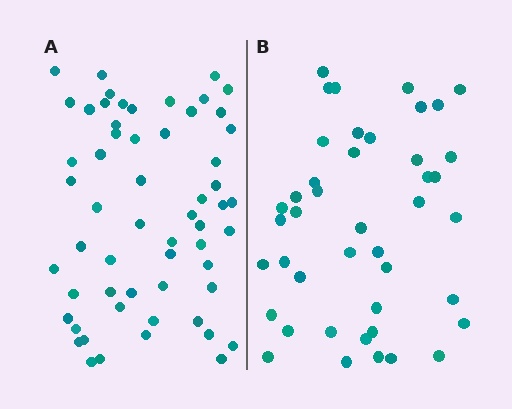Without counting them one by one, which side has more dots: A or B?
Region A (the left region) has more dots.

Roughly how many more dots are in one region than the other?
Region A has approximately 15 more dots than region B.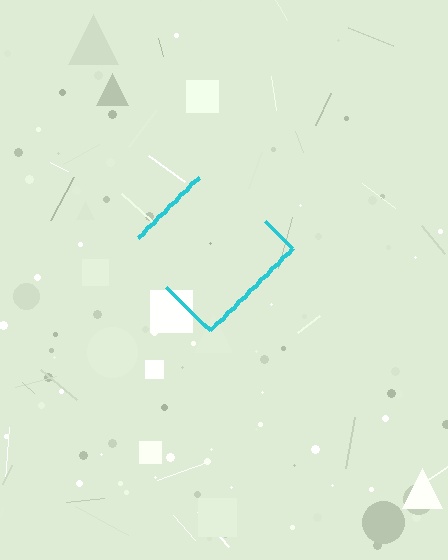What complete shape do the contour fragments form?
The contour fragments form a diamond.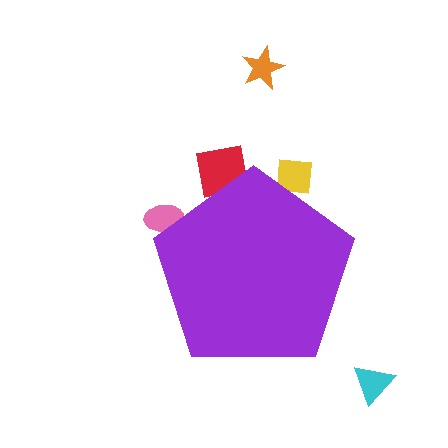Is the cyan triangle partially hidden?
No, the cyan triangle is fully visible.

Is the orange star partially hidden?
No, the orange star is fully visible.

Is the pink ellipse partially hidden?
Yes, the pink ellipse is partially hidden behind the purple pentagon.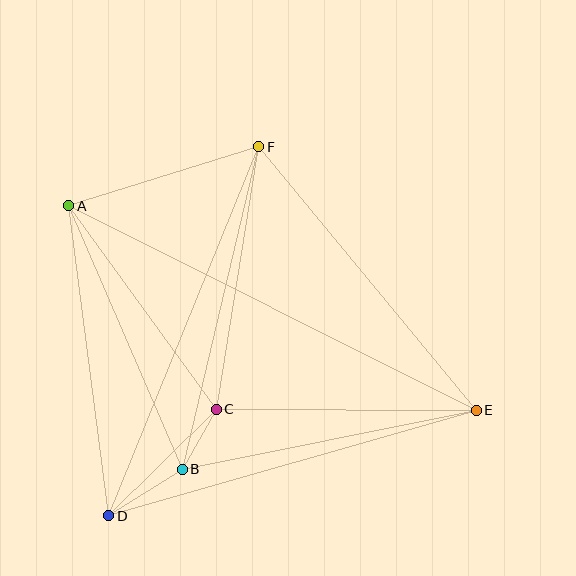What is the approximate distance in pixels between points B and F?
The distance between B and F is approximately 331 pixels.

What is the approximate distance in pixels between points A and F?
The distance between A and F is approximately 198 pixels.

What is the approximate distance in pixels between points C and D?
The distance between C and D is approximately 151 pixels.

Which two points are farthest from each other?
Points A and E are farthest from each other.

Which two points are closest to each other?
Points B and C are closest to each other.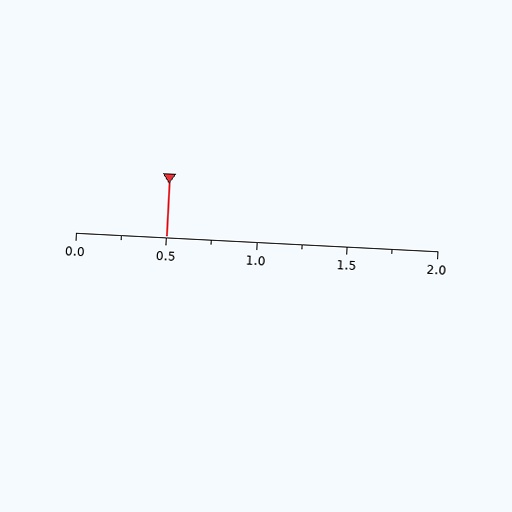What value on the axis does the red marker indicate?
The marker indicates approximately 0.5.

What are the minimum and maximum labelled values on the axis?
The axis runs from 0.0 to 2.0.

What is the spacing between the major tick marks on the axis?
The major ticks are spaced 0.5 apart.